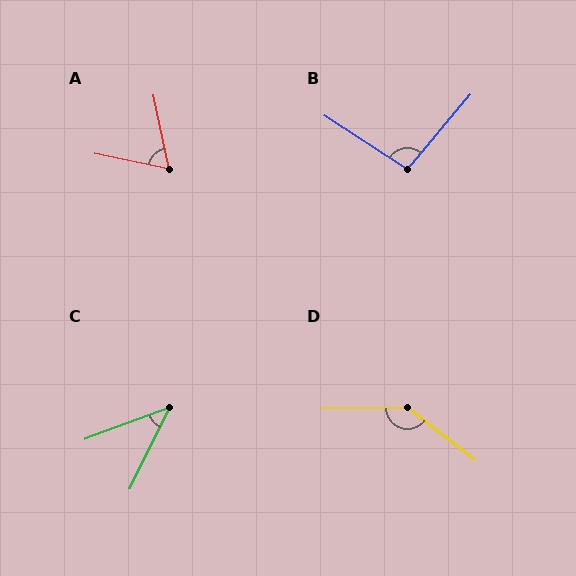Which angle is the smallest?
C, at approximately 43 degrees.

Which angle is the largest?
D, at approximately 142 degrees.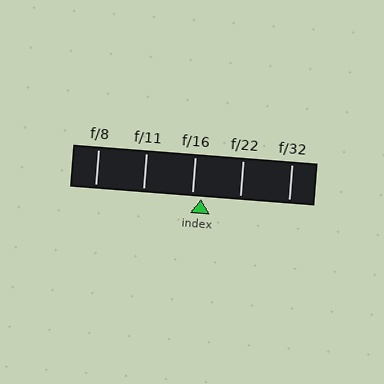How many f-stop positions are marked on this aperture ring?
There are 5 f-stop positions marked.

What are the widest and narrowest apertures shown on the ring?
The widest aperture shown is f/8 and the narrowest is f/32.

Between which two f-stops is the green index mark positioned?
The index mark is between f/16 and f/22.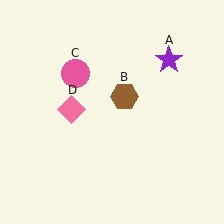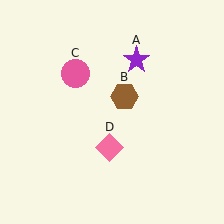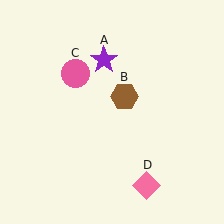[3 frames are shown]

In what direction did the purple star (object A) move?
The purple star (object A) moved left.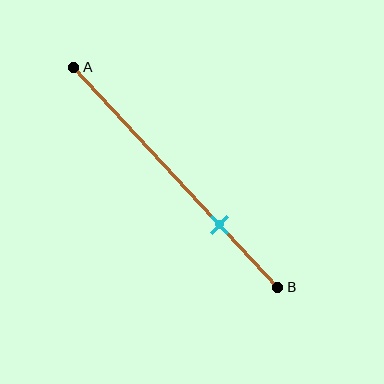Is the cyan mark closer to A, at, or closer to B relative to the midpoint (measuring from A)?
The cyan mark is closer to point B than the midpoint of segment AB.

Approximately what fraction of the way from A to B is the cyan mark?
The cyan mark is approximately 70% of the way from A to B.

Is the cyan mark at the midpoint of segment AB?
No, the mark is at about 70% from A, not at the 50% midpoint.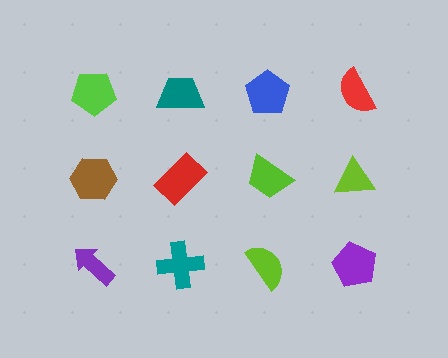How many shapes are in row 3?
4 shapes.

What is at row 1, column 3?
A blue pentagon.